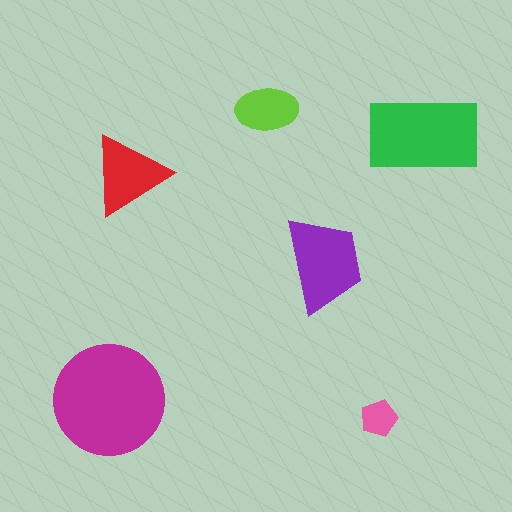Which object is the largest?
The magenta circle.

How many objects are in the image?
There are 6 objects in the image.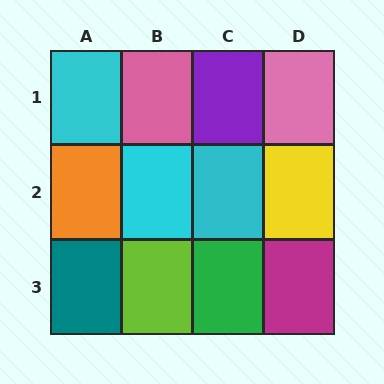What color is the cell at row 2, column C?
Cyan.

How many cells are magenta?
1 cell is magenta.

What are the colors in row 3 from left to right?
Teal, lime, green, magenta.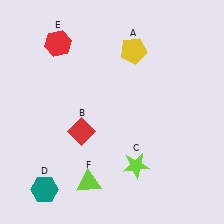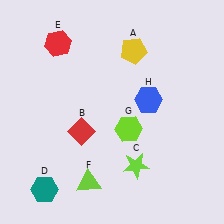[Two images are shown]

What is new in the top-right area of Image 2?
A blue hexagon (H) was added in the top-right area of Image 2.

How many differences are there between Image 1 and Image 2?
There are 2 differences between the two images.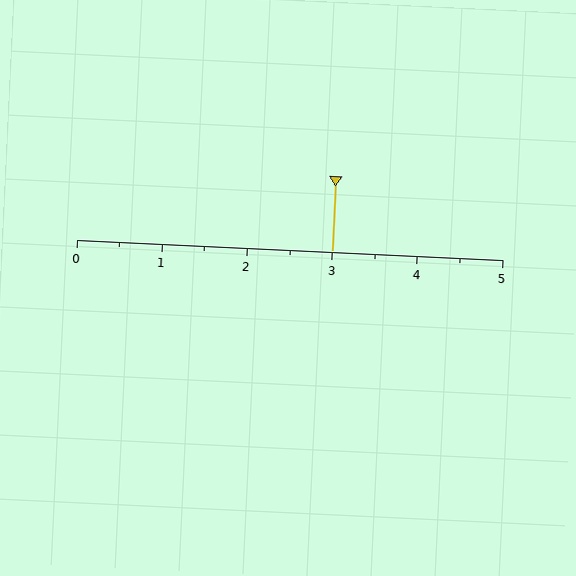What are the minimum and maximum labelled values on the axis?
The axis runs from 0 to 5.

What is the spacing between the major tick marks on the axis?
The major ticks are spaced 1 apart.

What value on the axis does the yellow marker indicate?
The marker indicates approximately 3.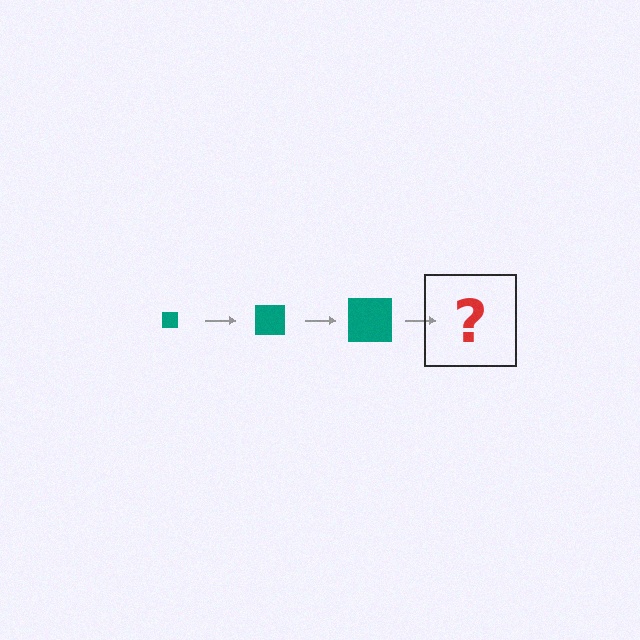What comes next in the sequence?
The next element should be a teal square, larger than the previous one.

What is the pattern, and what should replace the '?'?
The pattern is that the square gets progressively larger each step. The '?' should be a teal square, larger than the previous one.